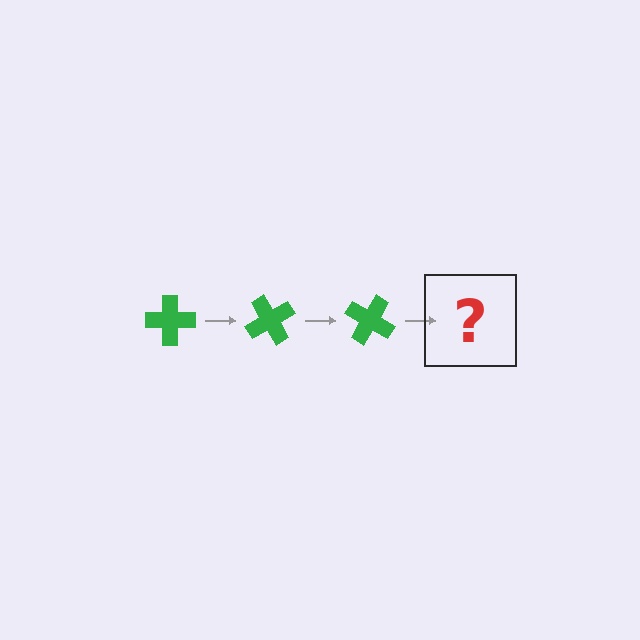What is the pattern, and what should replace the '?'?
The pattern is that the cross rotates 60 degrees each step. The '?' should be a green cross rotated 180 degrees.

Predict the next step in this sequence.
The next step is a green cross rotated 180 degrees.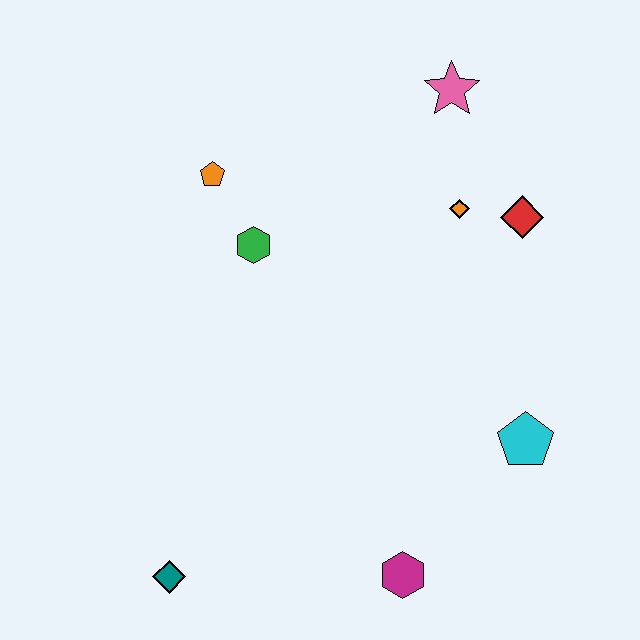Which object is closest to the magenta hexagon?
The cyan pentagon is closest to the magenta hexagon.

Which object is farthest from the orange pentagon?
The magenta hexagon is farthest from the orange pentagon.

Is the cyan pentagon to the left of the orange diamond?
No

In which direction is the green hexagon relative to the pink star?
The green hexagon is to the left of the pink star.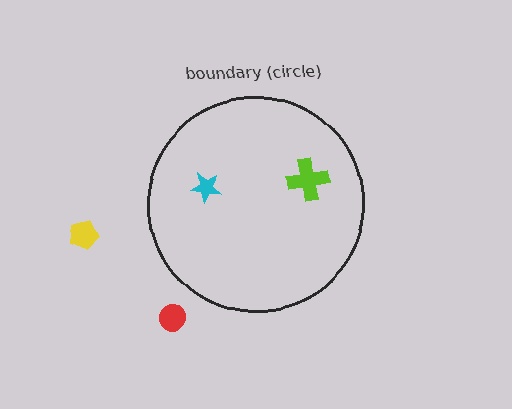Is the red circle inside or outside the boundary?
Outside.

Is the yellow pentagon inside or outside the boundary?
Outside.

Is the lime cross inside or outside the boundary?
Inside.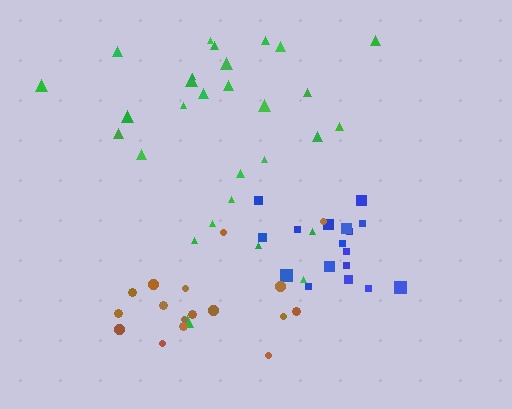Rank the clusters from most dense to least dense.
blue, brown, green.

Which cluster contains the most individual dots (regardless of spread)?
Green (29).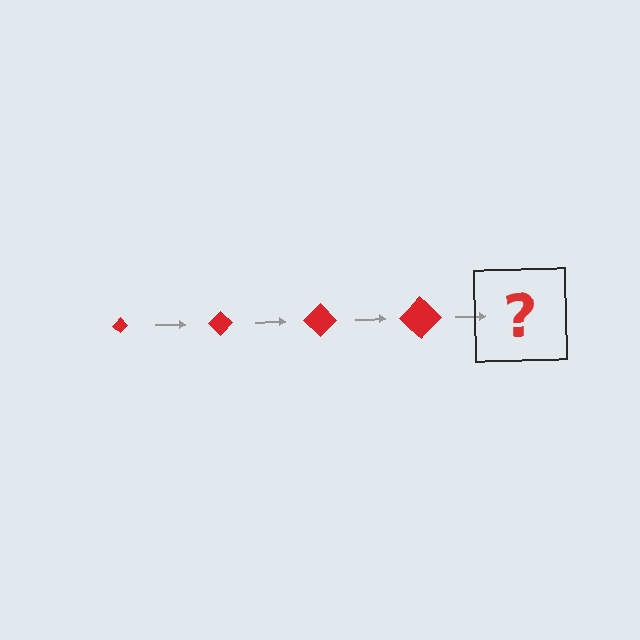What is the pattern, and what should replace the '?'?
The pattern is that the diamond gets progressively larger each step. The '?' should be a red diamond, larger than the previous one.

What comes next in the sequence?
The next element should be a red diamond, larger than the previous one.